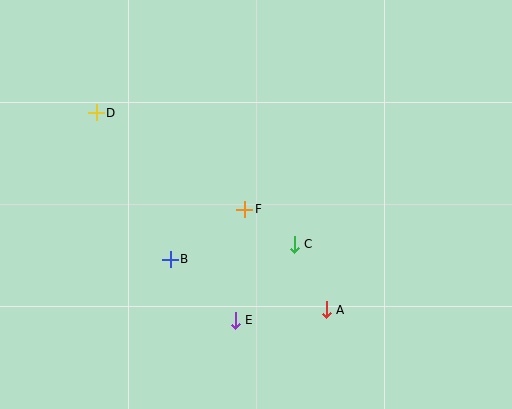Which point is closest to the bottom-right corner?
Point A is closest to the bottom-right corner.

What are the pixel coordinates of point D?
Point D is at (96, 113).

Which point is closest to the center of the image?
Point F at (245, 209) is closest to the center.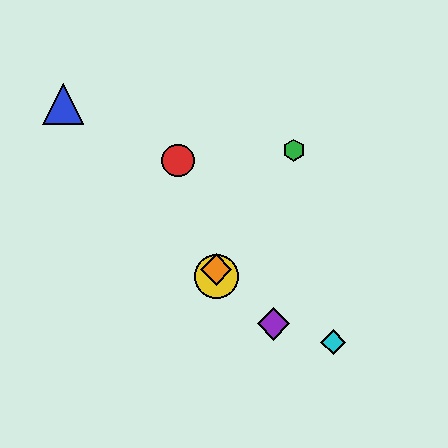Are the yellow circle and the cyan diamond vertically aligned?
No, the yellow circle is at x≈216 and the cyan diamond is at x≈333.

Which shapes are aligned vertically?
The yellow circle, the orange diamond are aligned vertically.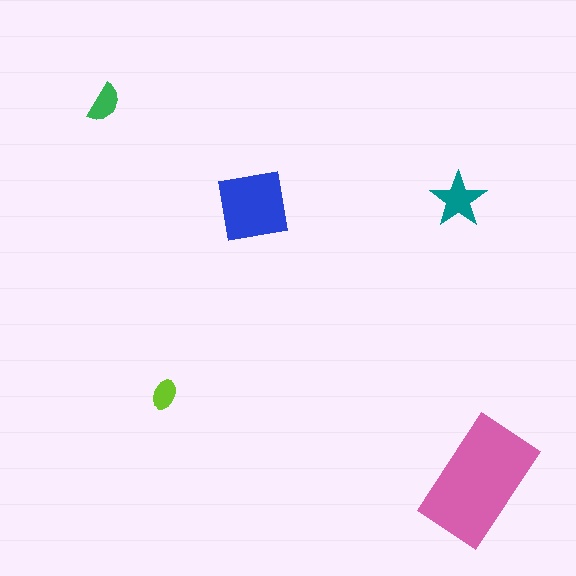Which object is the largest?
The pink rectangle.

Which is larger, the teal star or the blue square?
The blue square.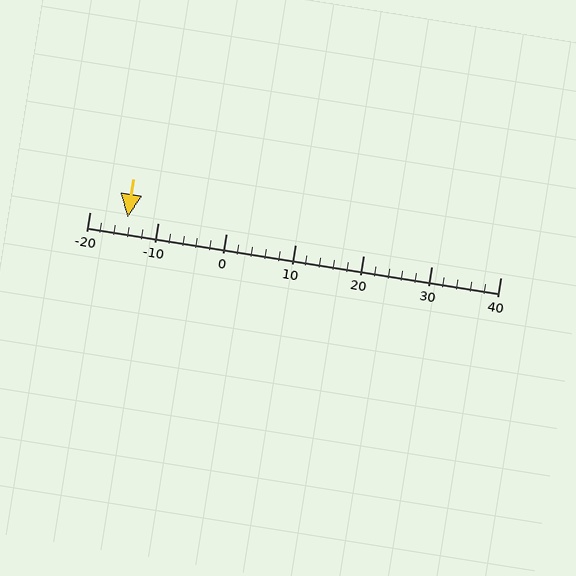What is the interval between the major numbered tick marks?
The major tick marks are spaced 10 units apart.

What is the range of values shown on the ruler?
The ruler shows values from -20 to 40.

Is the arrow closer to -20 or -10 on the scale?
The arrow is closer to -10.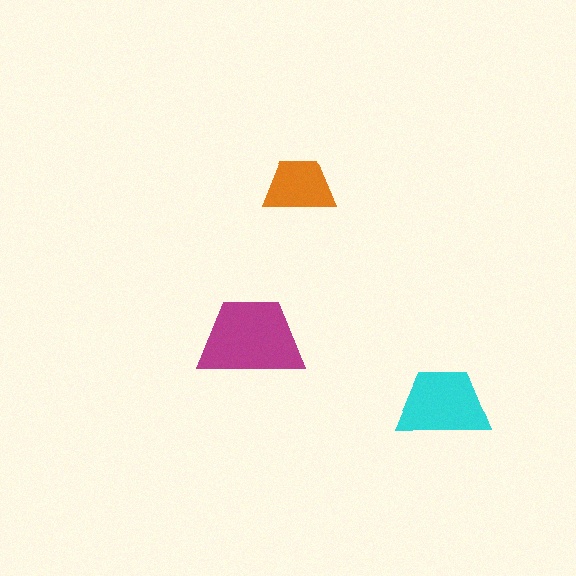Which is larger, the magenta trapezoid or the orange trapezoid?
The magenta one.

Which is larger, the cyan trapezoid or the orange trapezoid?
The cyan one.